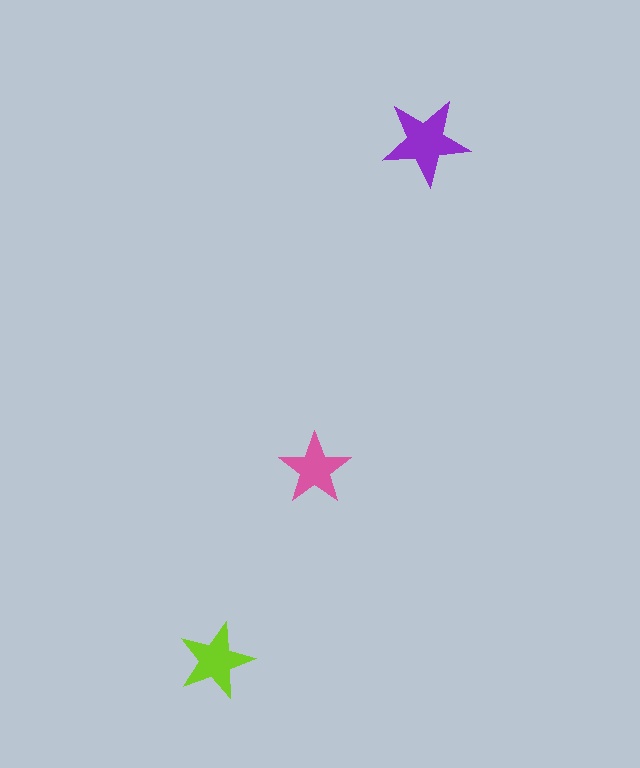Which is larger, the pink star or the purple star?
The purple one.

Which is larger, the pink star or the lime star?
The lime one.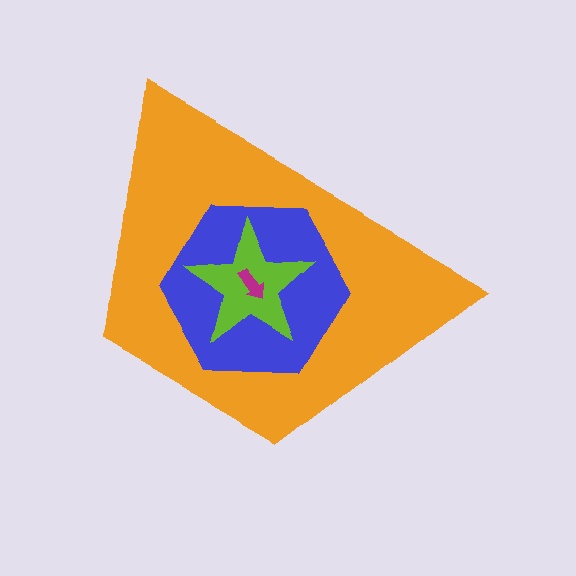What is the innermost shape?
The magenta arrow.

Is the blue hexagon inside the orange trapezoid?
Yes.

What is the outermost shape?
The orange trapezoid.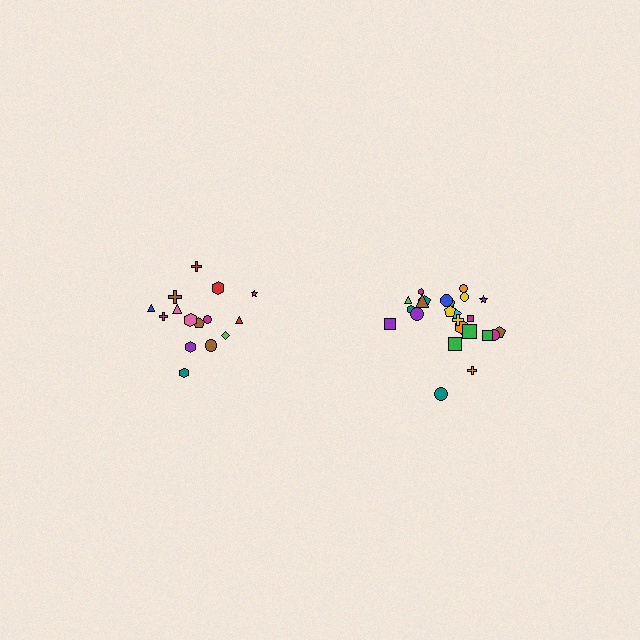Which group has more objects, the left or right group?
The right group.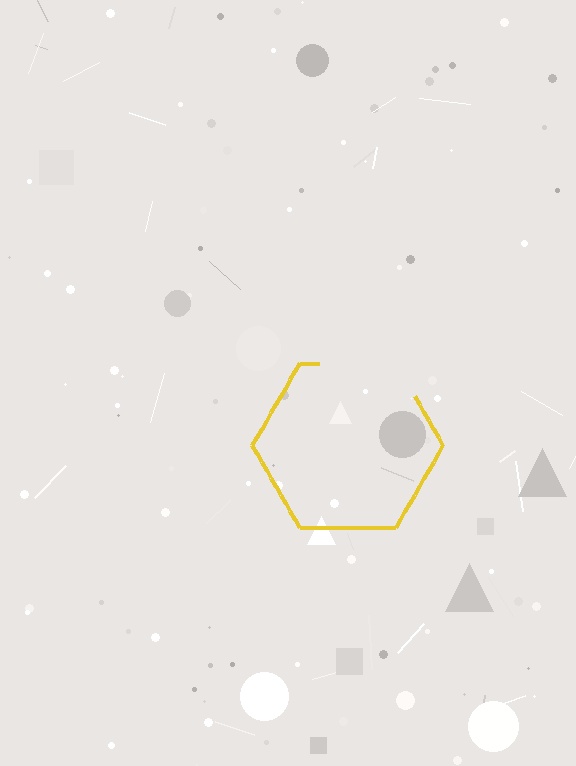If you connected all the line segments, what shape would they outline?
They would outline a hexagon.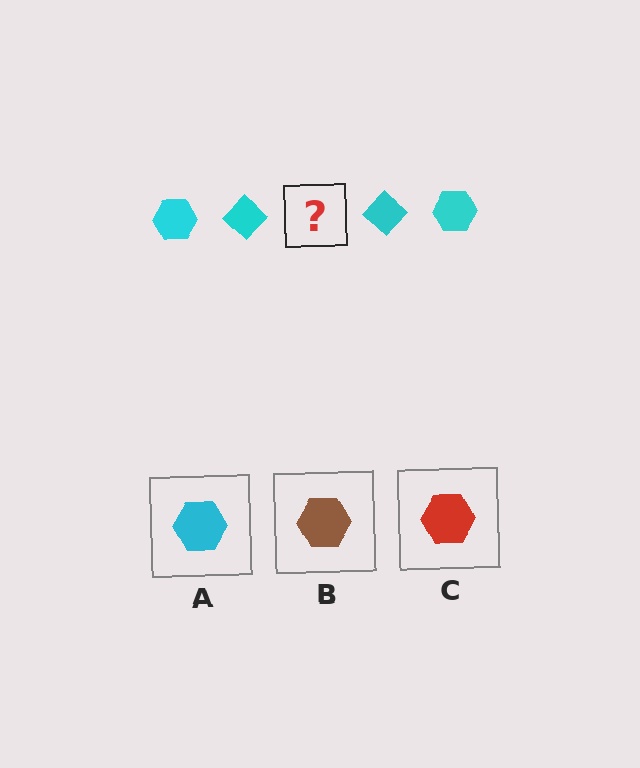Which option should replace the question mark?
Option A.